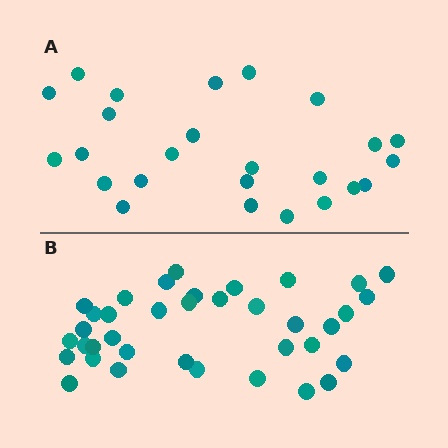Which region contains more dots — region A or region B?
Region B (the bottom region) has more dots.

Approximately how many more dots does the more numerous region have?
Region B has roughly 12 or so more dots than region A.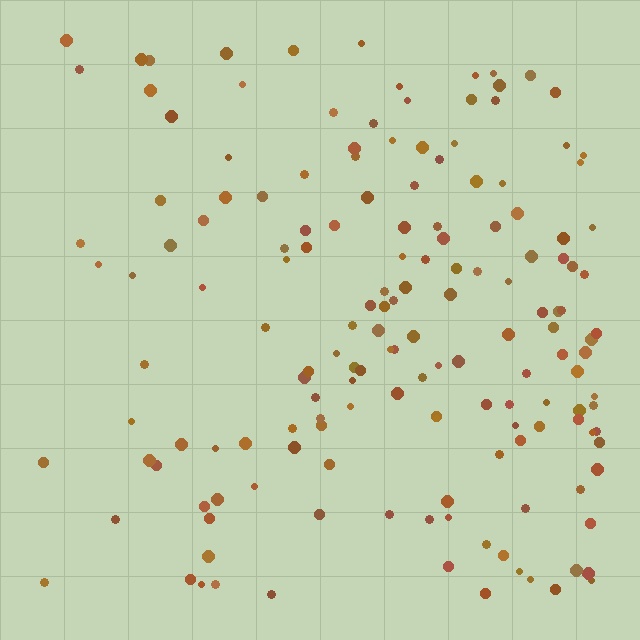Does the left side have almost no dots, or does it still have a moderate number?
Still a moderate number, just noticeably fewer than the right.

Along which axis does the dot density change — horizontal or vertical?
Horizontal.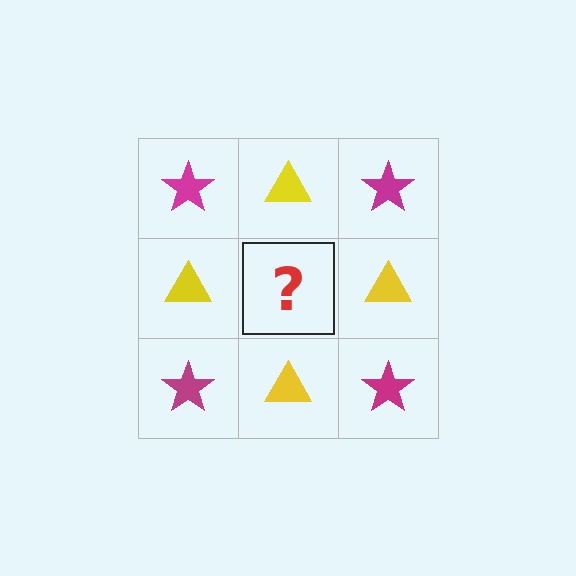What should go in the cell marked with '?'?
The missing cell should contain a magenta star.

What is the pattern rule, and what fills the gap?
The rule is that it alternates magenta star and yellow triangle in a checkerboard pattern. The gap should be filled with a magenta star.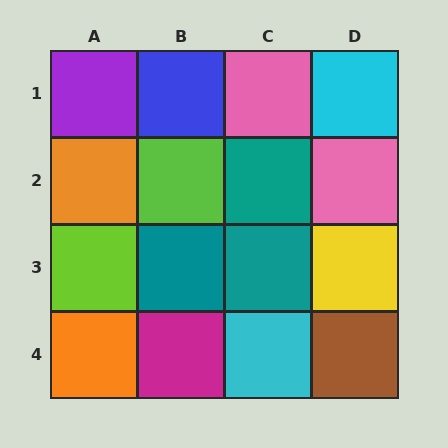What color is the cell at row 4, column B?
Magenta.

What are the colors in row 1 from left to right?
Purple, blue, pink, cyan.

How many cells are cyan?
2 cells are cyan.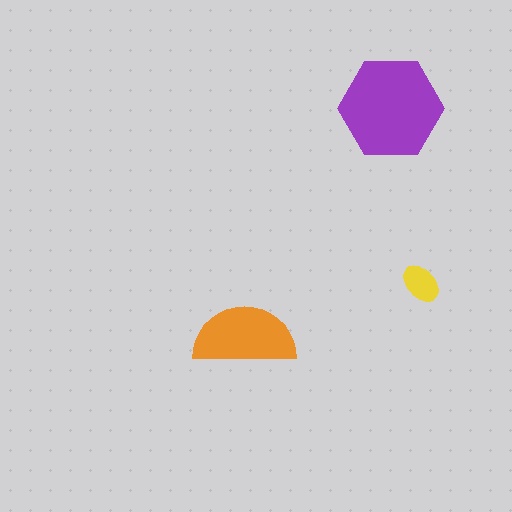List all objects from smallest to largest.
The yellow ellipse, the orange semicircle, the purple hexagon.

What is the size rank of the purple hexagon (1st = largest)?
1st.